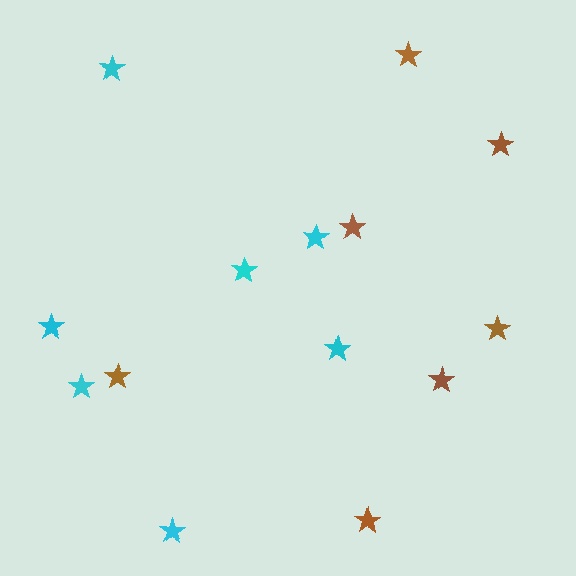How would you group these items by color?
There are 2 groups: one group of brown stars (7) and one group of cyan stars (7).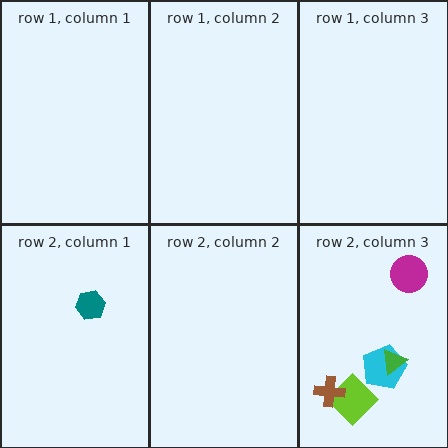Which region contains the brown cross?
The row 2, column 3 region.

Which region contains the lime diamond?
The row 2, column 3 region.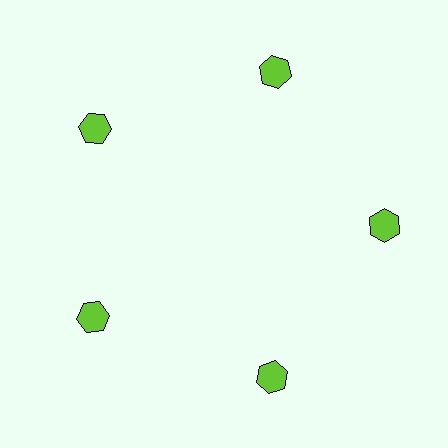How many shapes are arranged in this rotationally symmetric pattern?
There are 5 shapes, arranged in 5 groups of 1.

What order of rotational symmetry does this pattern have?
This pattern has 5-fold rotational symmetry.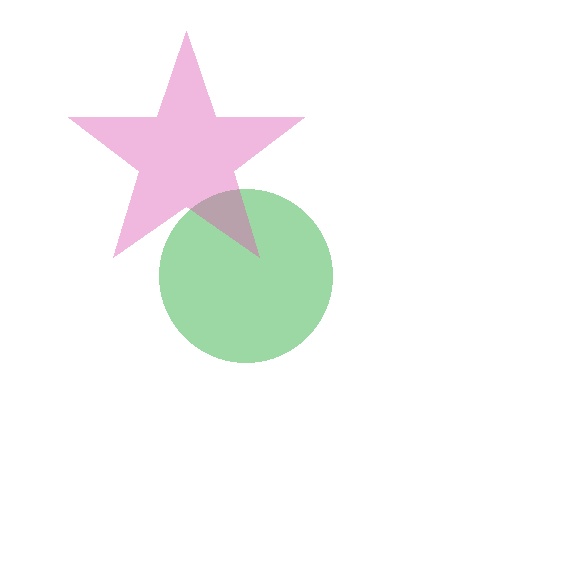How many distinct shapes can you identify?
There are 2 distinct shapes: a green circle, a pink star.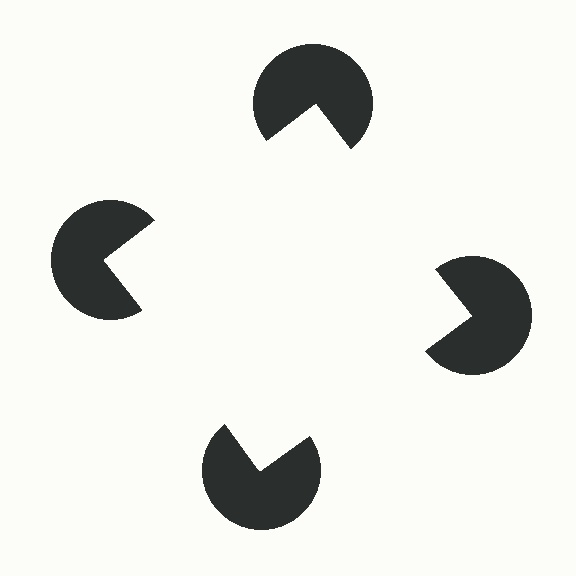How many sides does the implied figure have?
4 sides.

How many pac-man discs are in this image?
There are 4 — one at each vertex of the illusory square.